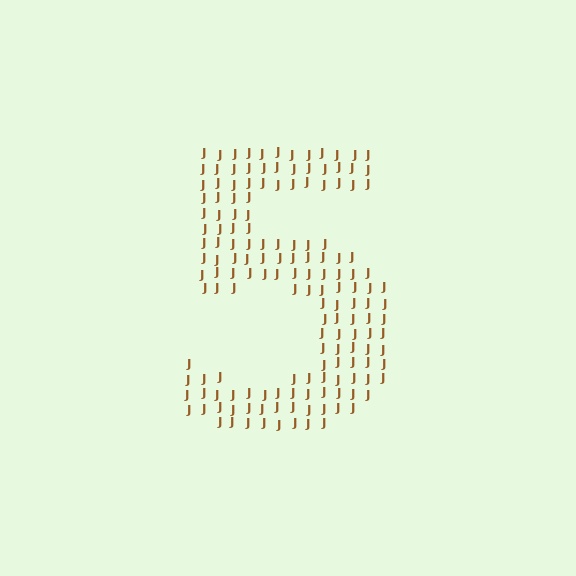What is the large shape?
The large shape is the digit 5.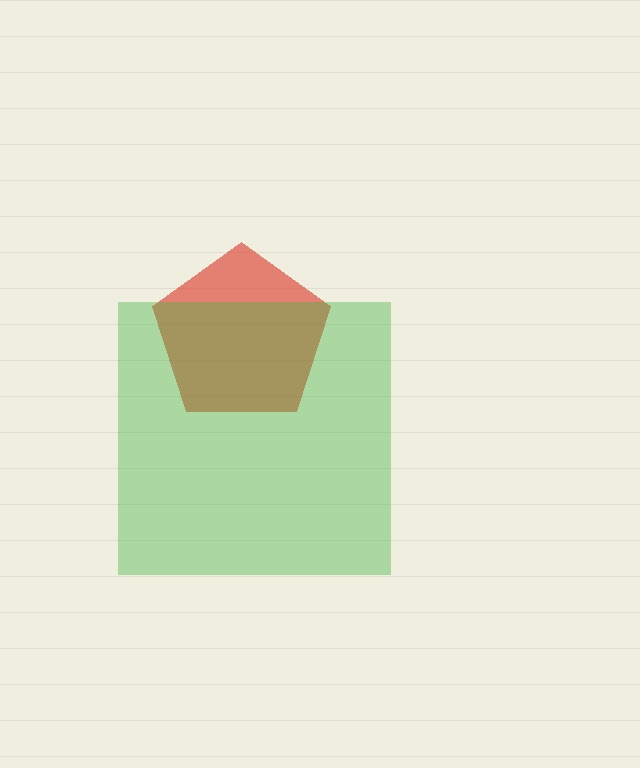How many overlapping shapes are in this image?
There are 2 overlapping shapes in the image.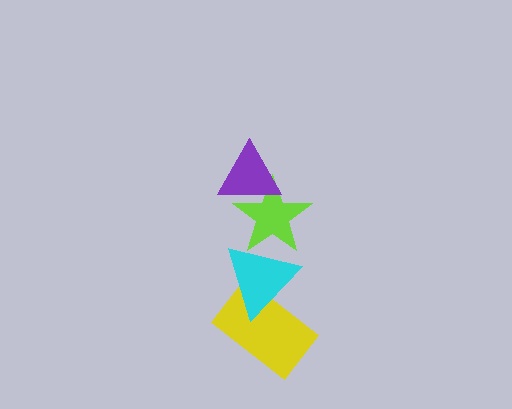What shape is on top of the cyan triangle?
The lime star is on top of the cyan triangle.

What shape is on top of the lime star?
The purple triangle is on top of the lime star.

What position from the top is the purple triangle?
The purple triangle is 1st from the top.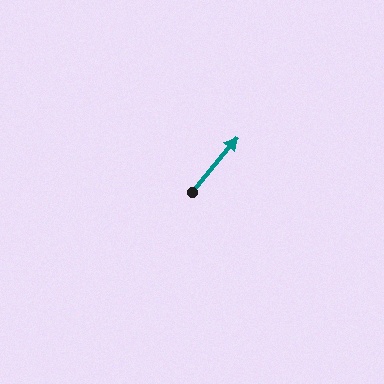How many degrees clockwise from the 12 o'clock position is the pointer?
Approximately 40 degrees.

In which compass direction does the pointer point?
Northeast.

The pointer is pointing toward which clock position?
Roughly 1 o'clock.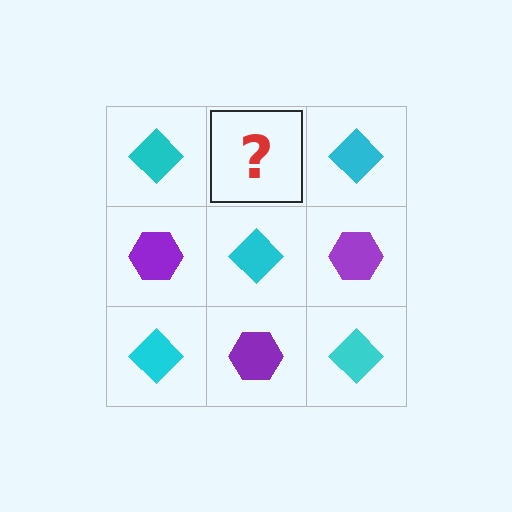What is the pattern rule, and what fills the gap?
The rule is that it alternates cyan diamond and purple hexagon in a checkerboard pattern. The gap should be filled with a purple hexagon.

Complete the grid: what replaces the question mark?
The question mark should be replaced with a purple hexagon.